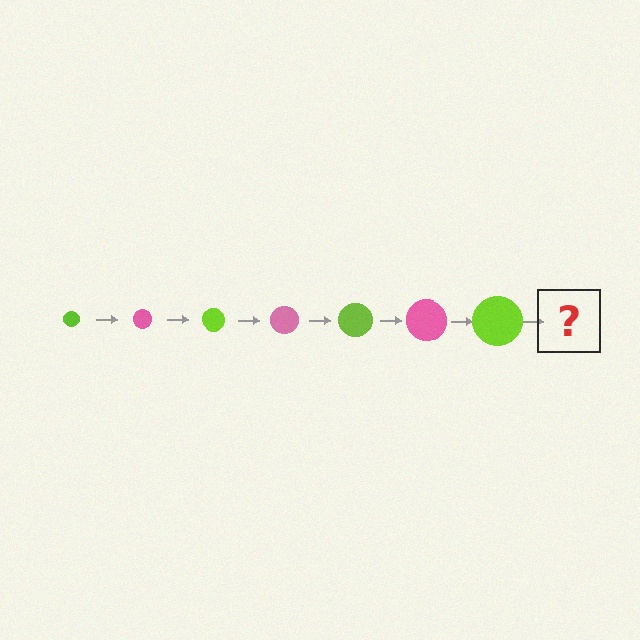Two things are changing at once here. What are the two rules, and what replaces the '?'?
The two rules are that the circle grows larger each step and the color cycles through lime and pink. The '?' should be a pink circle, larger than the previous one.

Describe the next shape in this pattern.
It should be a pink circle, larger than the previous one.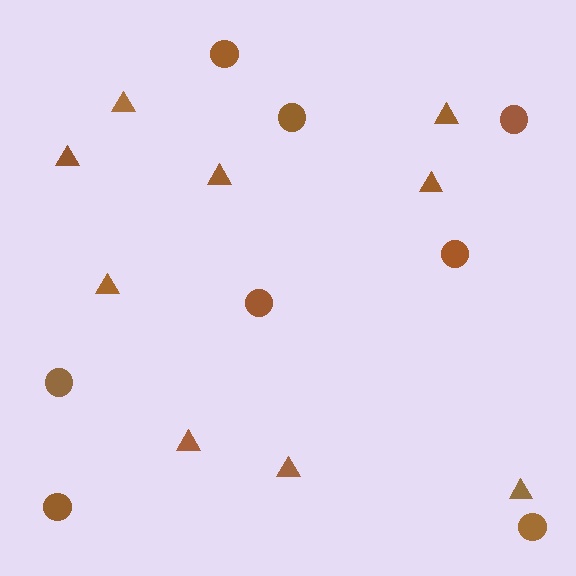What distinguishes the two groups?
There are 2 groups: one group of circles (8) and one group of triangles (9).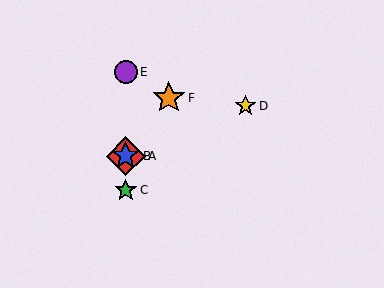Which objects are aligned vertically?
Objects A, B, C, E are aligned vertically.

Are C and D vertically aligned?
No, C is at x≈126 and D is at x≈245.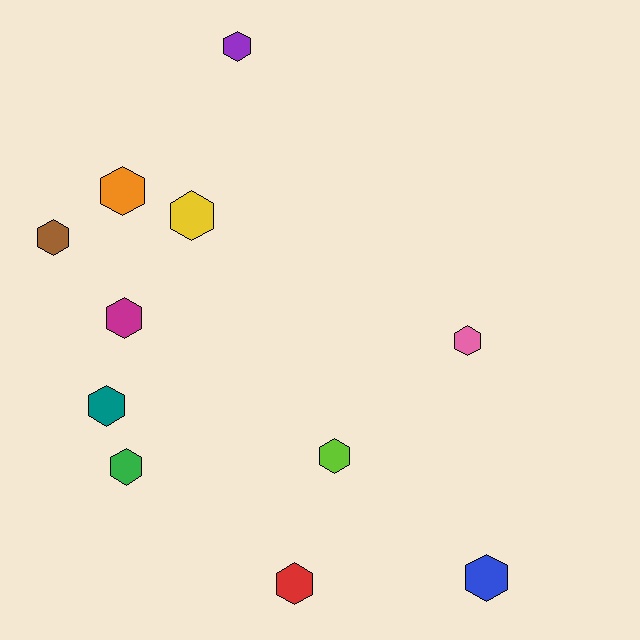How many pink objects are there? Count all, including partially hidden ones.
There is 1 pink object.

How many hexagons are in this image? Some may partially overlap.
There are 11 hexagons.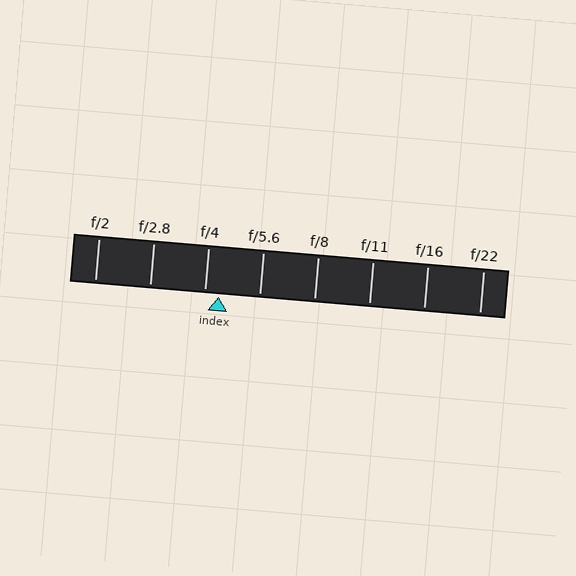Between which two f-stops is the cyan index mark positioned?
The index mark is between f/4 and f/5.6.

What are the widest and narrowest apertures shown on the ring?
The widest aperture shown is f/2 and the narrowest is f/22.